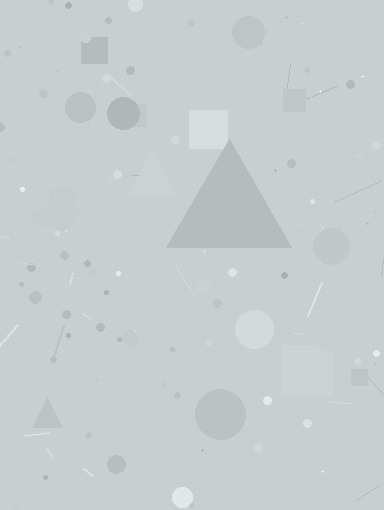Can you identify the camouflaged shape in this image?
The camouflaged shape is a triangle.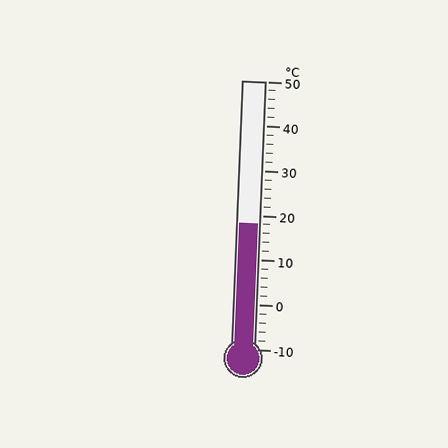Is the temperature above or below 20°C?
The temperature is below 20°C.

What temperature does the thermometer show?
The thermometer shows approximately 18°C.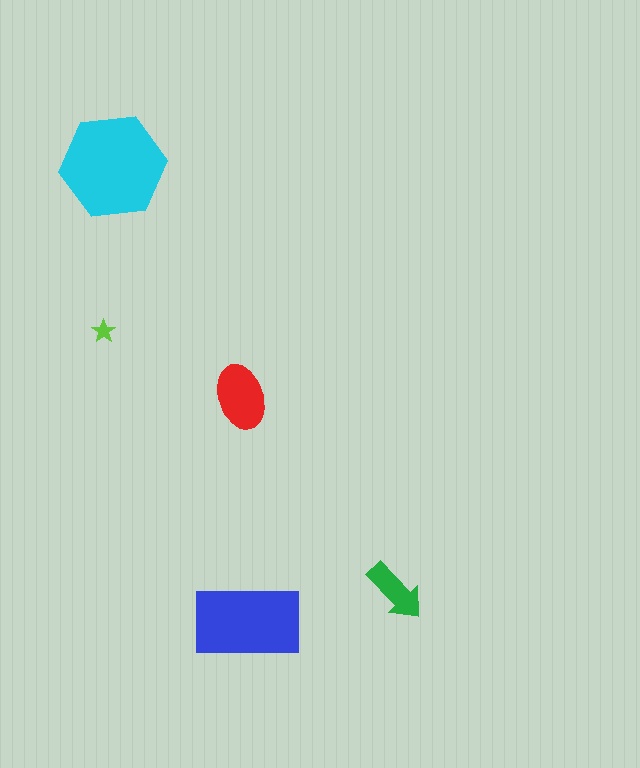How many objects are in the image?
There are 5 objects in the image.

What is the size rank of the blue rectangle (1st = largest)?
2nd.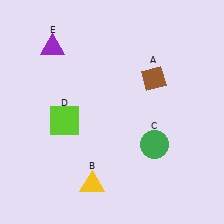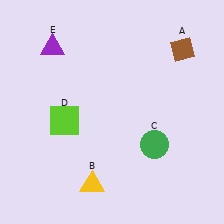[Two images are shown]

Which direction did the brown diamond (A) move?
The brown diamond (A) moved up.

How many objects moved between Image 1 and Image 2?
1 object moved between the two images.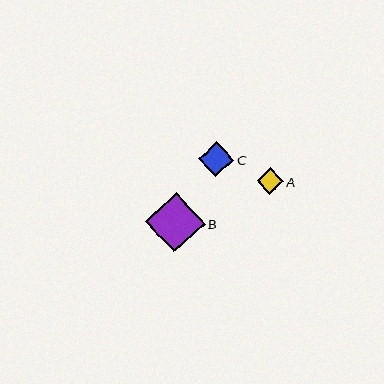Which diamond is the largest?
Diamond B is the largest with a size of approximately 60 pixels.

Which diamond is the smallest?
Diamond A is the smallest with a size of approximately 26 pixels.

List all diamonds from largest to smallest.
From largest to smallest: B, C, A.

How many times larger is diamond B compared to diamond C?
Diamond B is approximately 1.7 times the size of diamond C.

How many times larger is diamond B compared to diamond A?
Diamond B is approximately 2.3 times the size of diamond A.